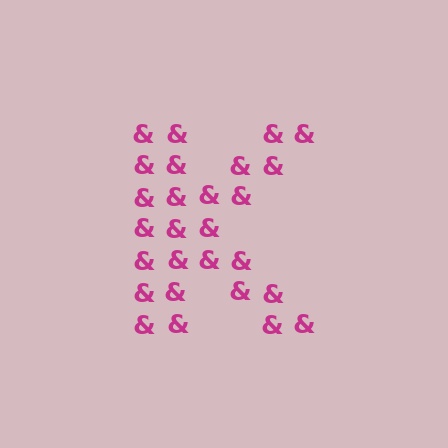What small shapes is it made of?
It is made of small ampersands.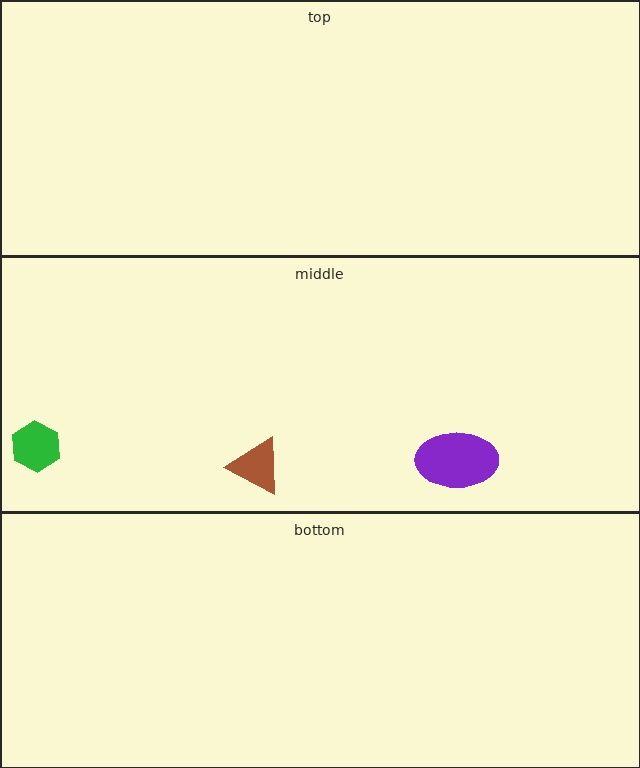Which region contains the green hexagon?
The middle region.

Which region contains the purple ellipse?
The middle region.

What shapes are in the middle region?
The brown triangle, the green hexagon, the purple ellipse.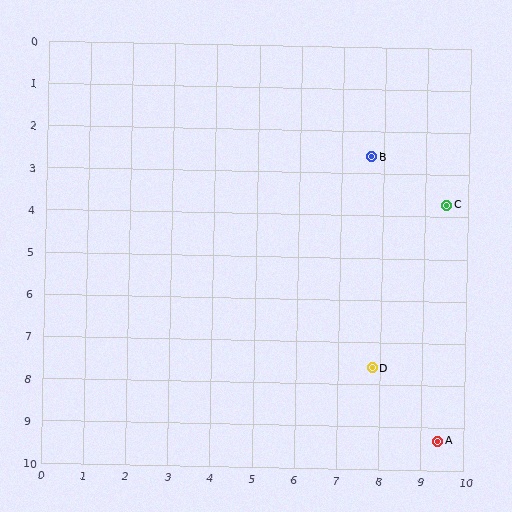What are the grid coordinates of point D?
Point D is at approximately (7.8, 7.6).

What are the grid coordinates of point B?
Point B is at approximately (7.7, 2.6).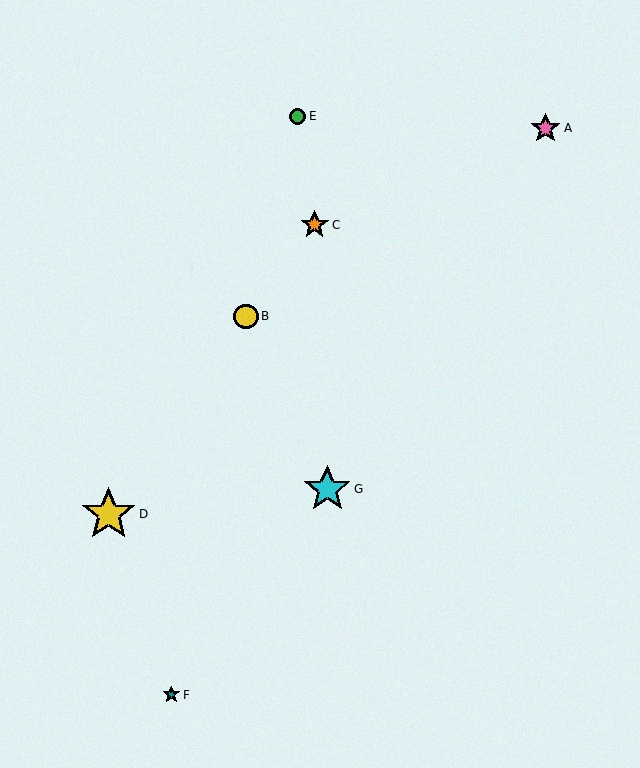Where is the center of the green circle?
The center of the green circle is at (298, 116).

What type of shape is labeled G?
Shape G is a cyan star.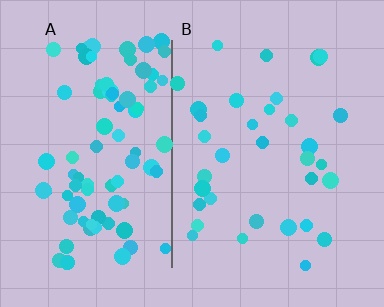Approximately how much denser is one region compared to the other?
Approximately 2.6× — region A over region B.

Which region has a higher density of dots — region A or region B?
A (the left).